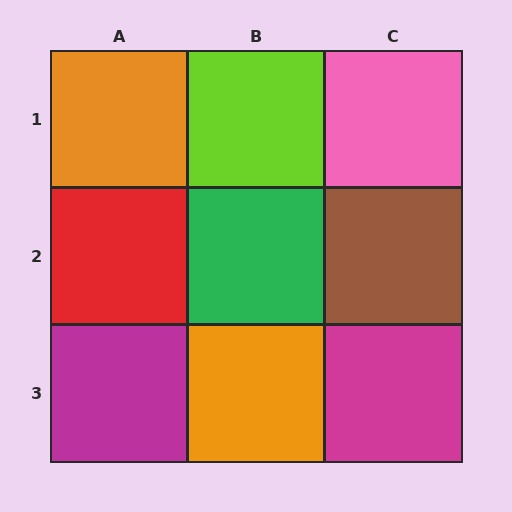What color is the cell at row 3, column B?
Orange.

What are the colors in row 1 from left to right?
Orange, lime, pink.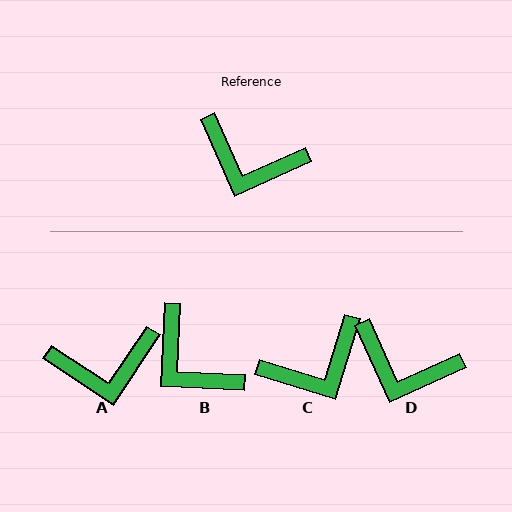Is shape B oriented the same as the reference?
No, it is off by about 27 degrees.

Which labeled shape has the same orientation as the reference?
D.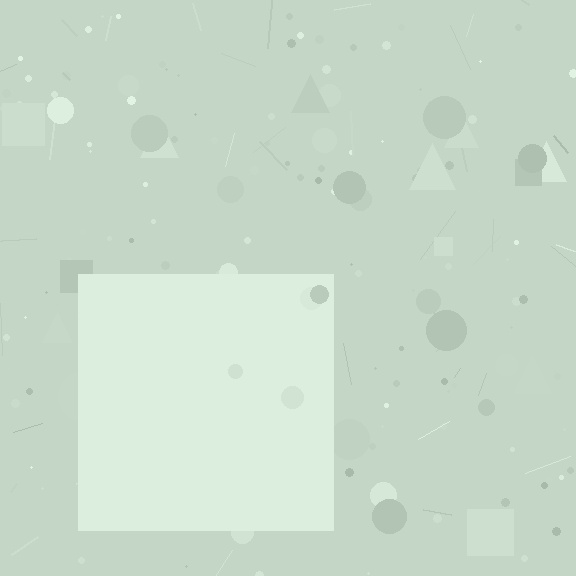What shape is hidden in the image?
A square is hidden in the image.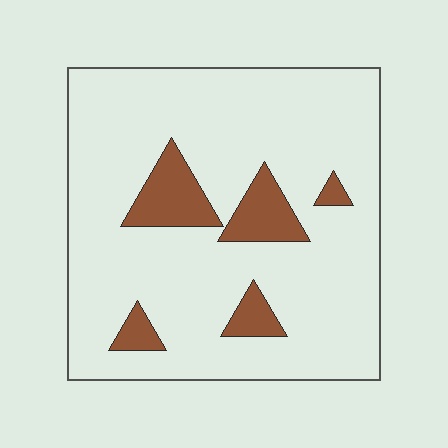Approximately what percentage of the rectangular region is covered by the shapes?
Approximately 15%.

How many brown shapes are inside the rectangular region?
5.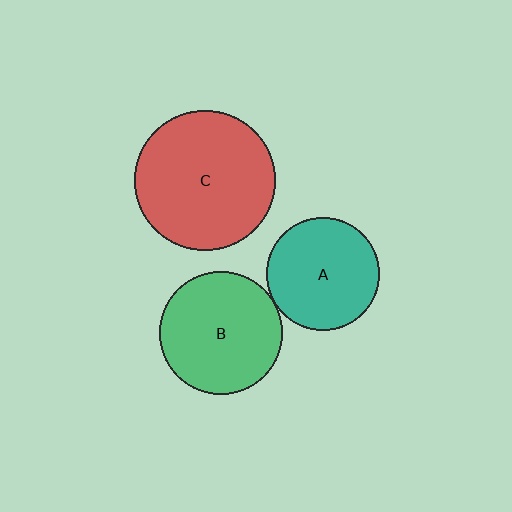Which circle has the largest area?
Circle C (red).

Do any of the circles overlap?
No, none of the circles overlap.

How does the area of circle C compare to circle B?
Approximately 1.3 times.